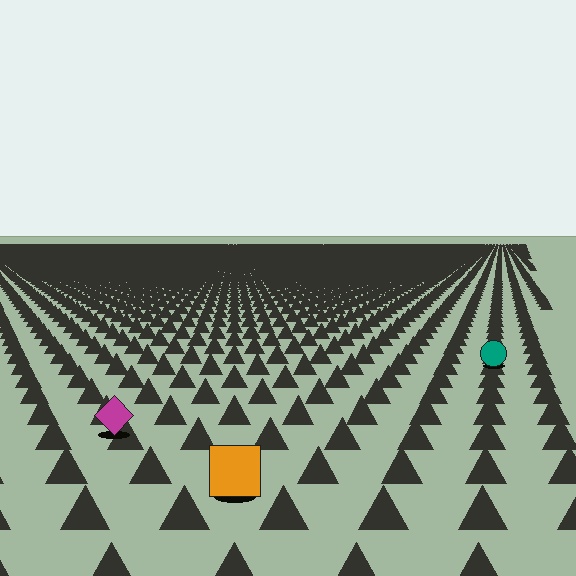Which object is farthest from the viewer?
The teal circle is farthest from the viewer. It appears smaller and the ground texture around it is denser.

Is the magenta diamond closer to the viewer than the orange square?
No. The orange square is closer — you can tell from the texture gradient: the ground texture is coarser near it.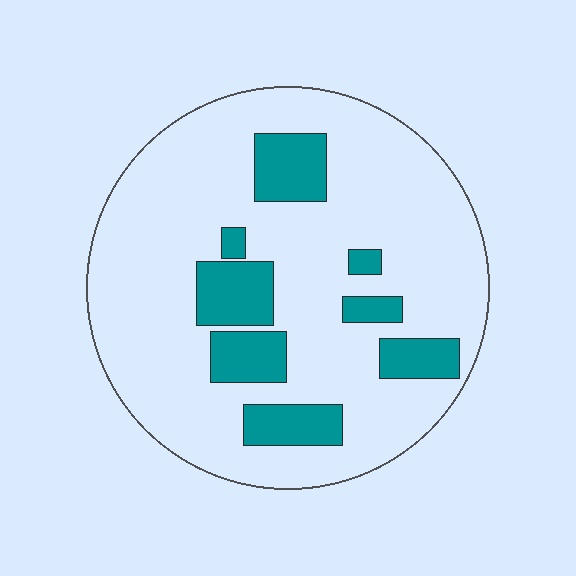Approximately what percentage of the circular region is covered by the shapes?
Approximately 20%.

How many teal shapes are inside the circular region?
8.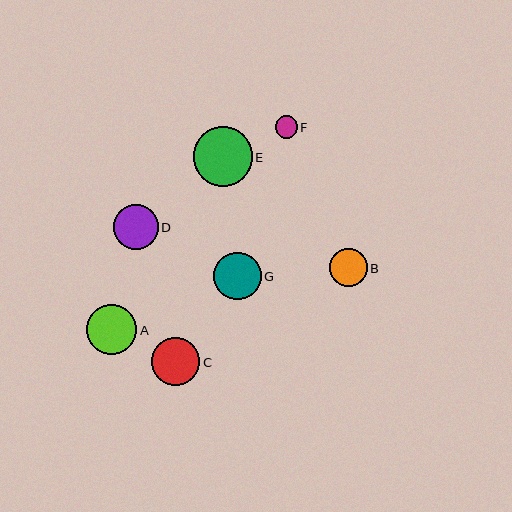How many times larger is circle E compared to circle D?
Circle E is approximately 1.3 times the size of circle D.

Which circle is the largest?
Circle E is the largest with a size of approximately 59 pixels.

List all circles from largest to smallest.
From largest to smallest: E, A, C, G, D, B, F.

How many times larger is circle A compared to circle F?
Circle A is approximately 2.3 times the size of circle F.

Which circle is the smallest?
Circle F is the smallest with a size of approximately 22 pixels.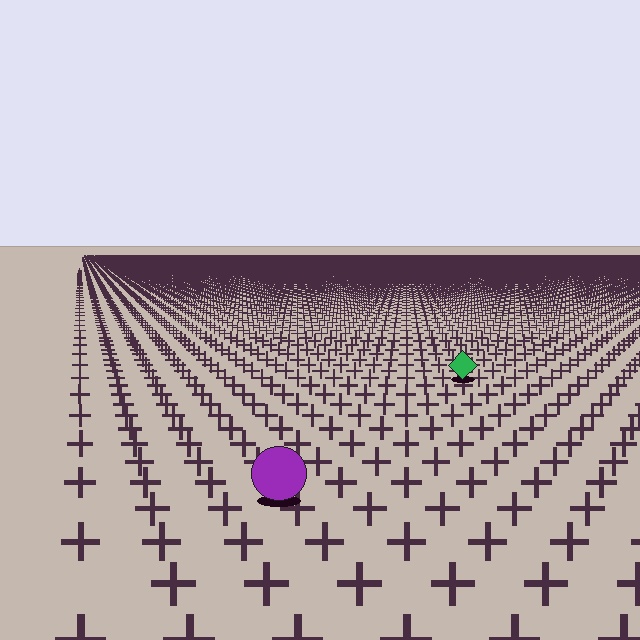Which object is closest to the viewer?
The purple circle is closest. The texture marks near it are larger and more spread out.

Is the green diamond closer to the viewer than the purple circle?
No. The purple circle is closer — you can tell from the texture gradient: the ground texture is coarser near it.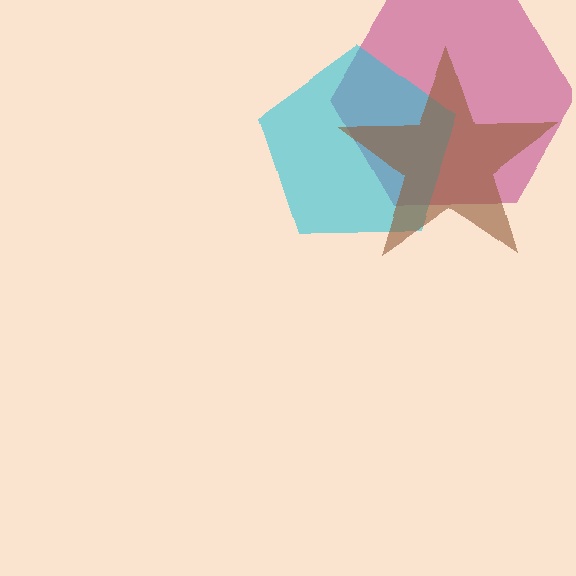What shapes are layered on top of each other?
The layered shapes are: a magenta hexagon, a cyan pentagon, a brown star.